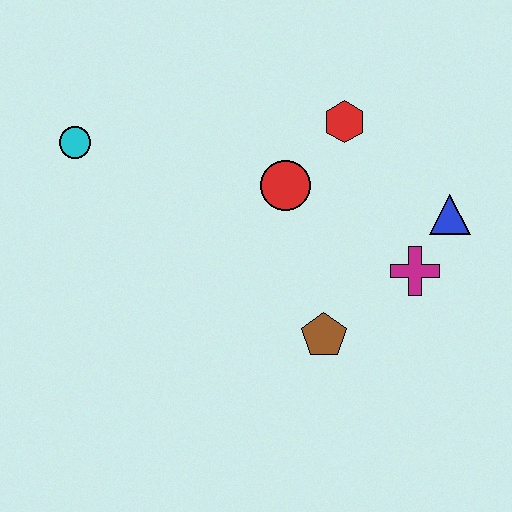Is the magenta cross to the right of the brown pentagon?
Yes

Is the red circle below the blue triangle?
No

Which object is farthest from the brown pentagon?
The cyan circle is farthest from the brown pentagon.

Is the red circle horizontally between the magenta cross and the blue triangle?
No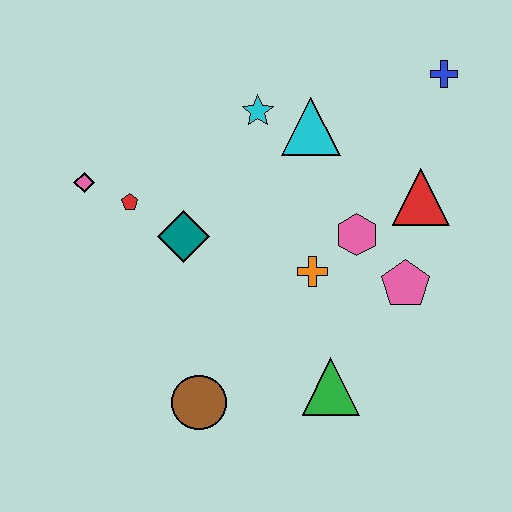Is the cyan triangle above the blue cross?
No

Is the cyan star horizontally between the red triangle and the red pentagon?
Yes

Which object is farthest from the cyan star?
The brown circle is farthest from the cyan star.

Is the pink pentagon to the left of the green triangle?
No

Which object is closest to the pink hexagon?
The orange cross is closest to the pink hexagon.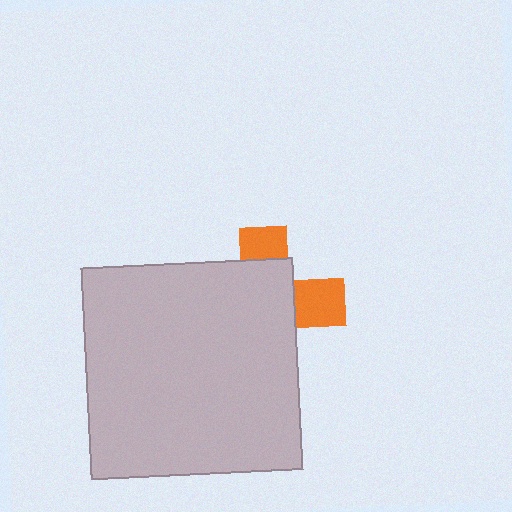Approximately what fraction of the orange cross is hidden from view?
Roughly 69% of the orange cross is hidden behind the light gray square.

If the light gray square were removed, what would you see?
You would see the complete orange cross.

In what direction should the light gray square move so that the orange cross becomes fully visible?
The light gray square should move left. That is the shortest direction to clear the overlap and leave the orange cross fully visible.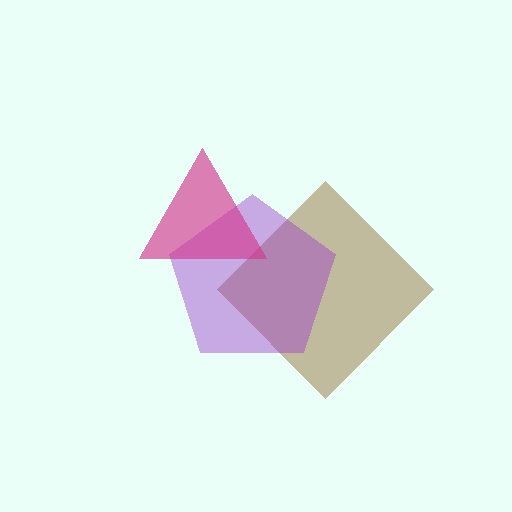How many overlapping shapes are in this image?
There are 3 overlapping shapes in the image.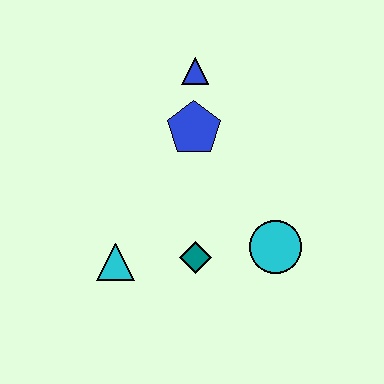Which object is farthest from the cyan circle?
The blue triangle is farthest from the cyan circle.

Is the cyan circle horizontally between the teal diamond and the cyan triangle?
No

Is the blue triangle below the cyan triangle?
No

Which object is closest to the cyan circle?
The teal diamond is closest to the cyan circle.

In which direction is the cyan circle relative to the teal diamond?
The cyan circle is to the right of the teal diamond.